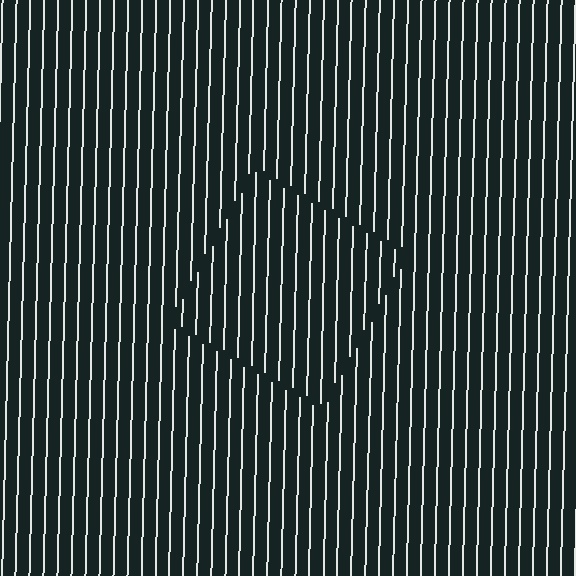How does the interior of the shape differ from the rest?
The interior of the shape contains the same grating, shifted by half a period — the contour is defined by the phase discontinuity where line-ends from the inner and outer gratings abut.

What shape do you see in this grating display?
An illusory square. The interior of the shape contains the same grating, shifted by half a period — the contour is defined by the phase discontinuity where line-ends from the inner and outer gratings abut.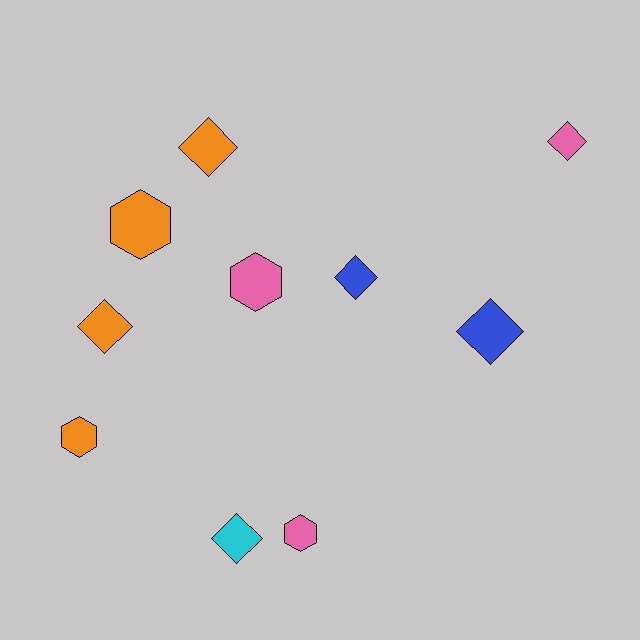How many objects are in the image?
There are 10 objects.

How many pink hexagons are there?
There are 2 pink hexagons.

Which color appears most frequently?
Orange, with 4 objects.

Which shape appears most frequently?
Diamond, with 6 objects.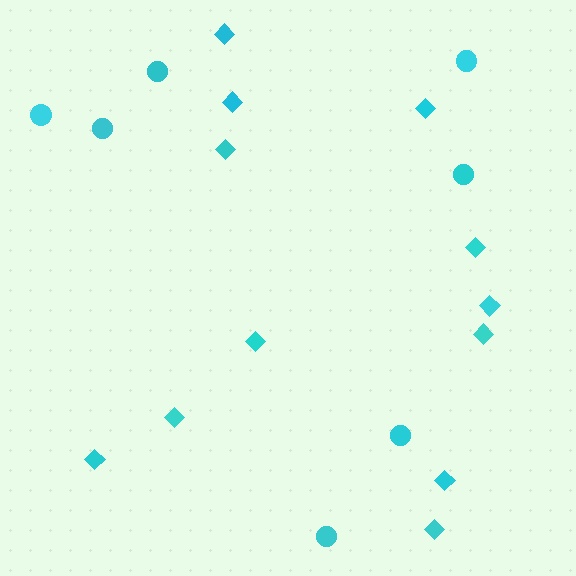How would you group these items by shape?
There are 2 groups: one group of circles (7) and one group of diamonds (12).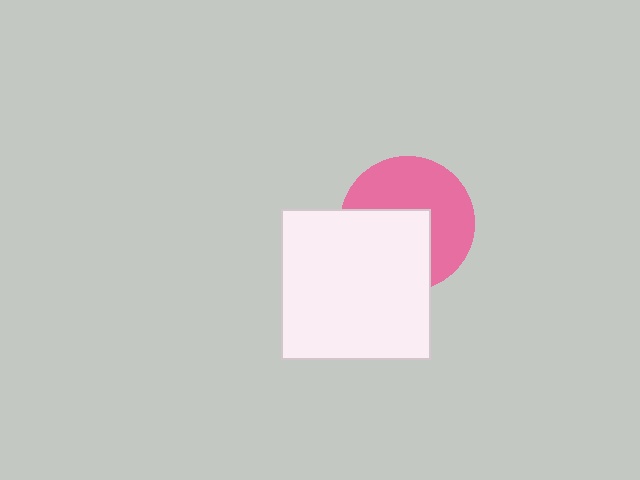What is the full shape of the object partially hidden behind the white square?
The partially hidden object is a pink circle.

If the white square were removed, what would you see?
You would see the complete pink circle.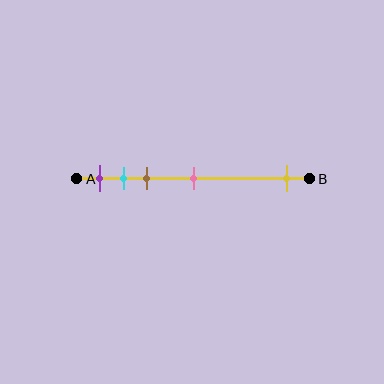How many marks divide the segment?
There are 5 marks dividing the segment.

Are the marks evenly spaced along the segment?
No, the marks are not evenly spaced.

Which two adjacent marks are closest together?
The cyan and brown marks are the closest adjacent pair.